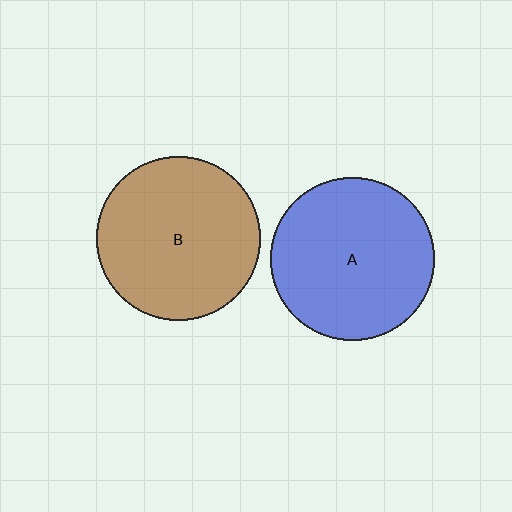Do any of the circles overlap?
No, none of the circles overlap.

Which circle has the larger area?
Circle A (blue).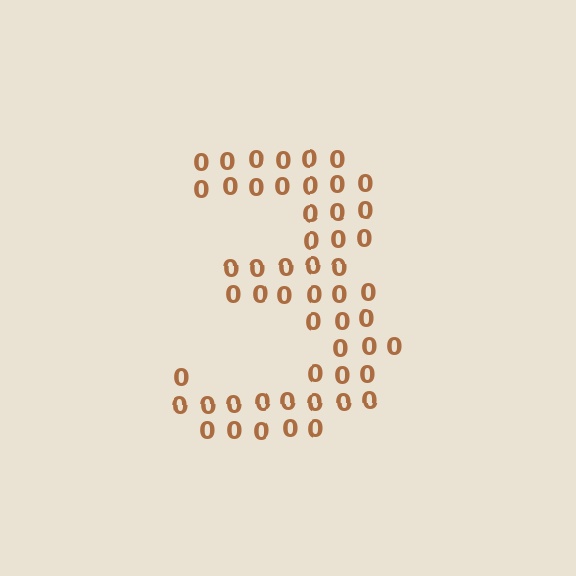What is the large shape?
The large shape is the digit 3.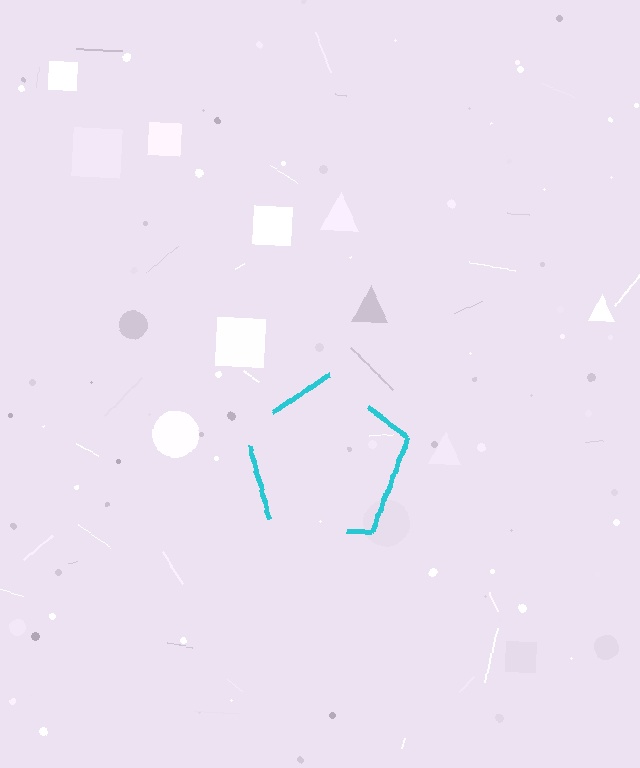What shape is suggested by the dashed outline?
The dashed outline suggests a pentagon.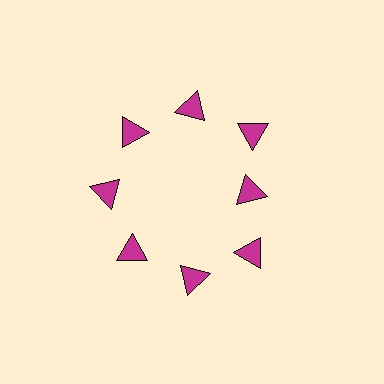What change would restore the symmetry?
The symmetry would be restored by moving it outward, back onto the ring so that all 8 triangles sit at equal angles and equal distance from the center.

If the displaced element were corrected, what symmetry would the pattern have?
It would have 8-fold rotational symmetry — the pattern would map onto itself every 45 degrees.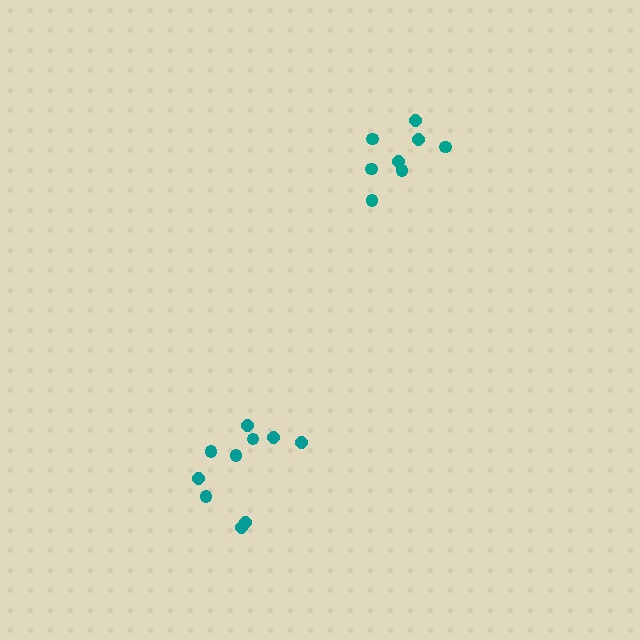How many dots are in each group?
Group 1: 8 dots, Group 2: 10 dots (18 total).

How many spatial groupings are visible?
There are 2 spatial groupings.